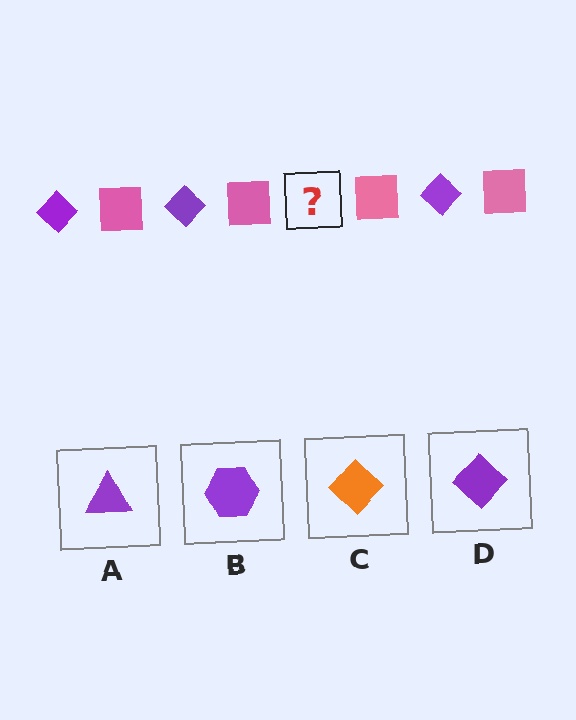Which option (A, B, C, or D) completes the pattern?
D.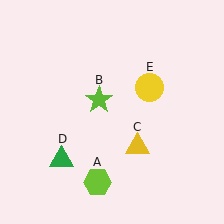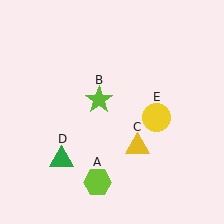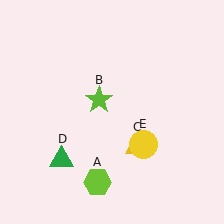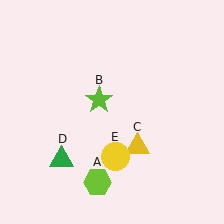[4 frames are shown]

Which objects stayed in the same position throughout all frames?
Lime hexagon (object A) and lime star (object B) and yellow triangle (object C) and green triangle (object D) remained stationary.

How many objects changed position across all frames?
1 object changed position: yellow circle (object E).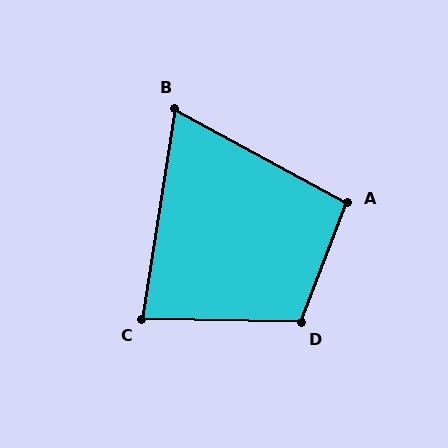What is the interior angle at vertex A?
Approximately 98 degrees (obtuse).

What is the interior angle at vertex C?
Approximately 82 degrees (acute).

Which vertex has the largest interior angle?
D, at approximately 110 degrees.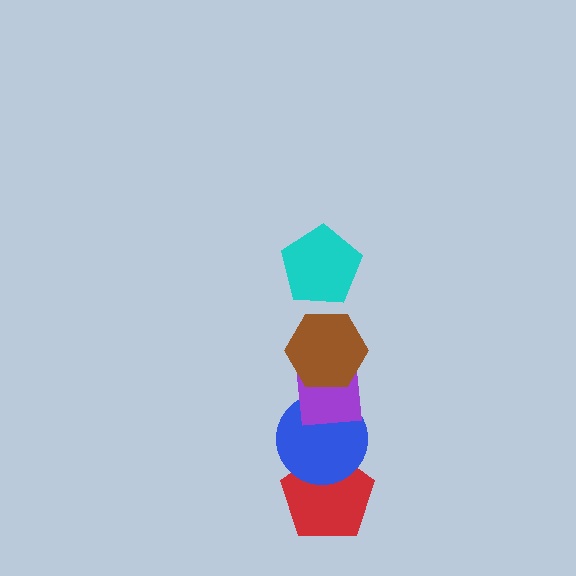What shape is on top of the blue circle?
The purple square is on top of the blue circle.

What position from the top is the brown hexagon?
The brown hexagon is 2nd from the top.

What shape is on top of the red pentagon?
The blue circle is on top of the red pentagon.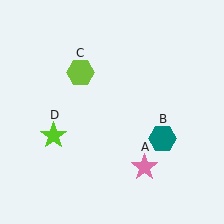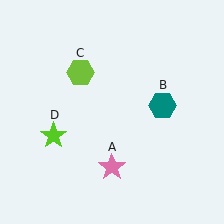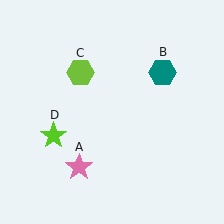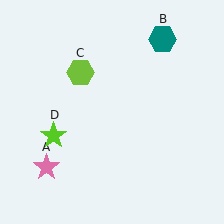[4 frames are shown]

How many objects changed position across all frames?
2 objects changed position: pink star (object A), teal hexagon (object B).